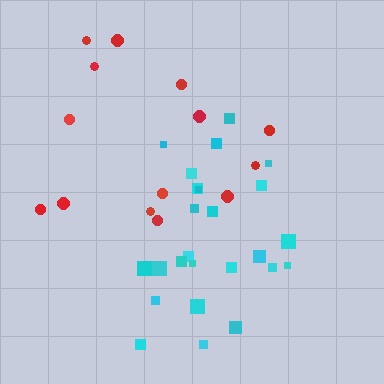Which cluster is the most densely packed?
Cyan.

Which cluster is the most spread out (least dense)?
Red.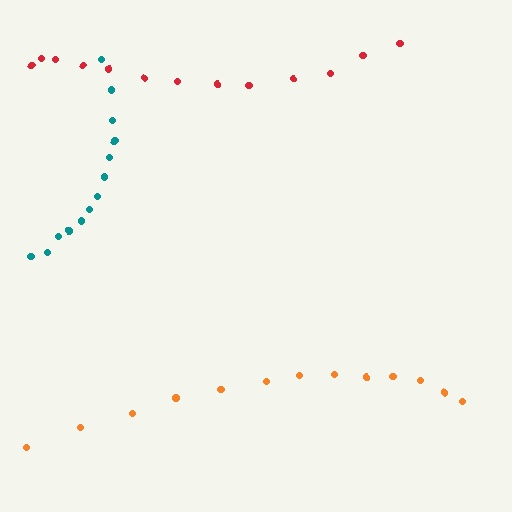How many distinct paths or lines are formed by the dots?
There are 3 distinct paths.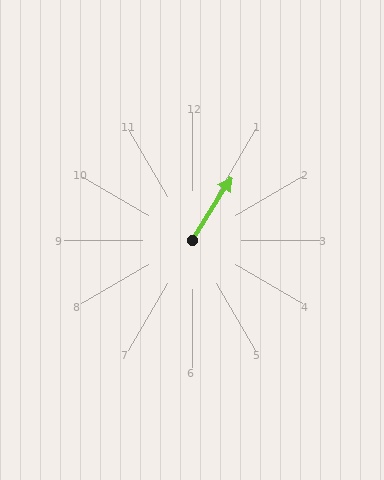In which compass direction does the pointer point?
Northeast.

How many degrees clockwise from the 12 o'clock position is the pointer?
Approximately 32 degrees.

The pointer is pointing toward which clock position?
Roughly 1 o'clock.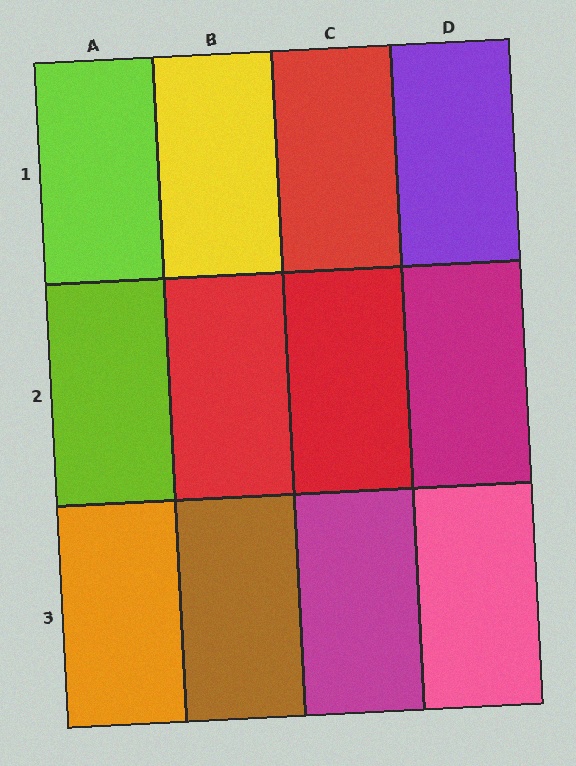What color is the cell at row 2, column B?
Red.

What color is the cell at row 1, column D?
Purple.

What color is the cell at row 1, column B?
Yellow.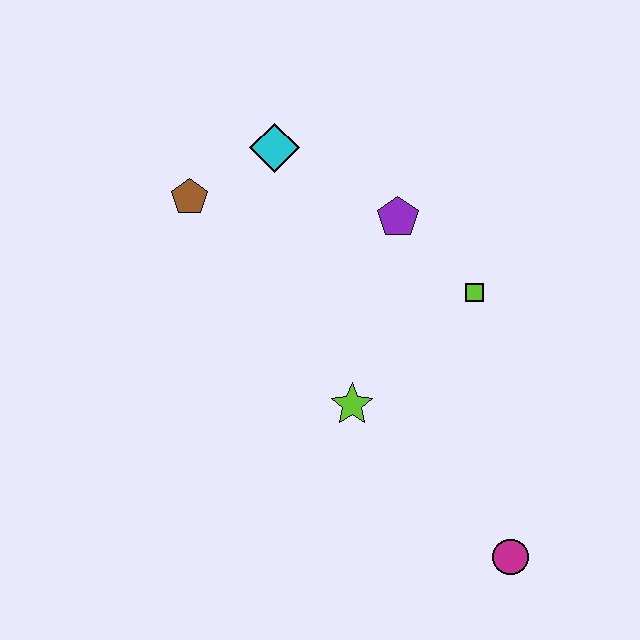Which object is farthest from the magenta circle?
The brown pentagon is farthest from the magenta circle.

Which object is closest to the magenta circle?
The lime star is closest to the magenta circle.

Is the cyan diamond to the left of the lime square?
Yes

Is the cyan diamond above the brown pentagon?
Yes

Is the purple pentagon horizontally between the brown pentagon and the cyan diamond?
No